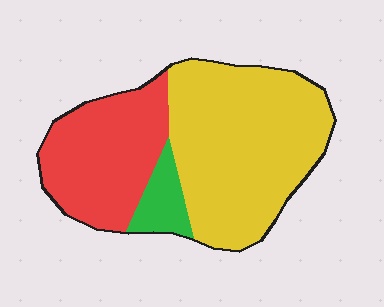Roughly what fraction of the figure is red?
Red covers around 35% of the figure.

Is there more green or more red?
Red.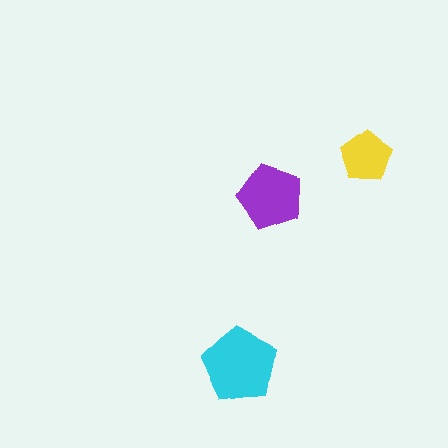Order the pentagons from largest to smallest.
the cyan one, the purple one, the yellow one.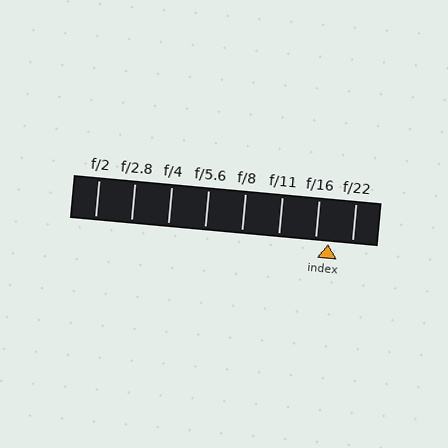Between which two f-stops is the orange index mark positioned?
The index mark is between f/16 and f/22.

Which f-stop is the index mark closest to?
The index mark is closest to f/16.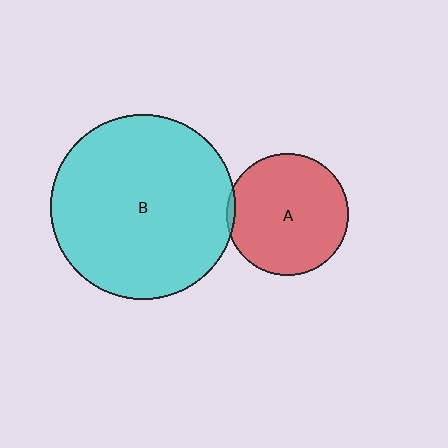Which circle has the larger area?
Circle B (cyan).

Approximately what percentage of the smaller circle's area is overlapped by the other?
Approximately 5%.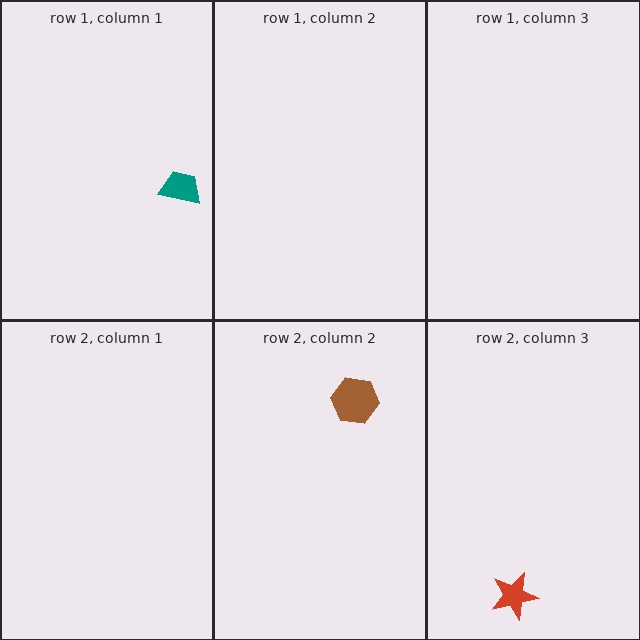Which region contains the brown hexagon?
The row 2, column 2 region.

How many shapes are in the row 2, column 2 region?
1.